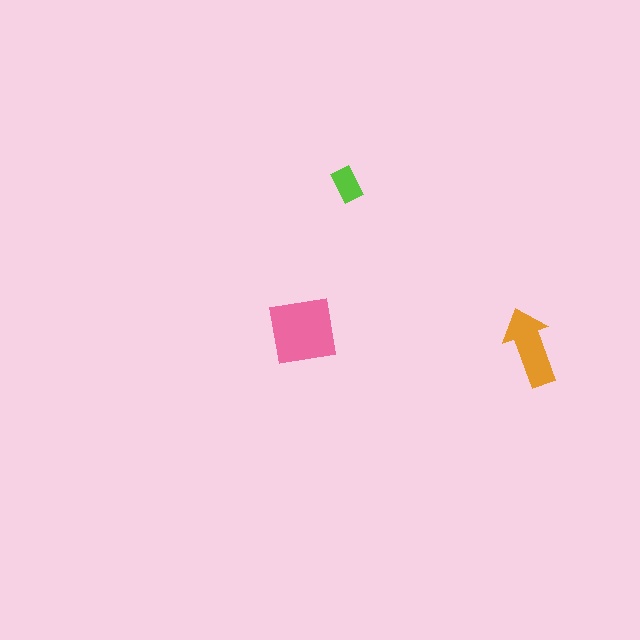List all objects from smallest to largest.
The lime rectangle, the orange arrow, the pink square.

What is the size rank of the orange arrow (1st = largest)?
2nd.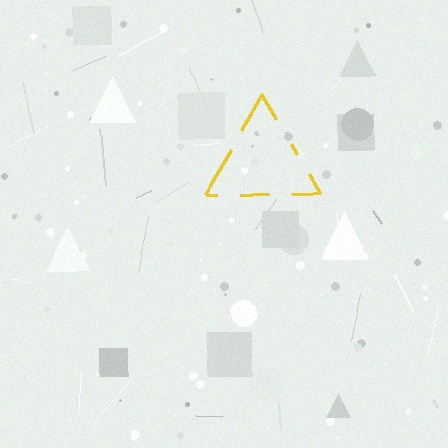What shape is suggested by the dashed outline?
The dashed outline suggests a triangle.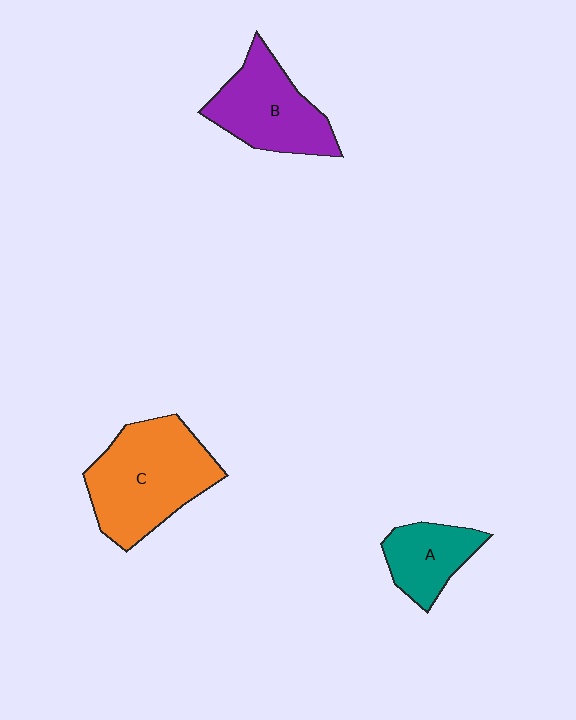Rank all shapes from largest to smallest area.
From largest to smallest: C (orange), B (purple), A (teal).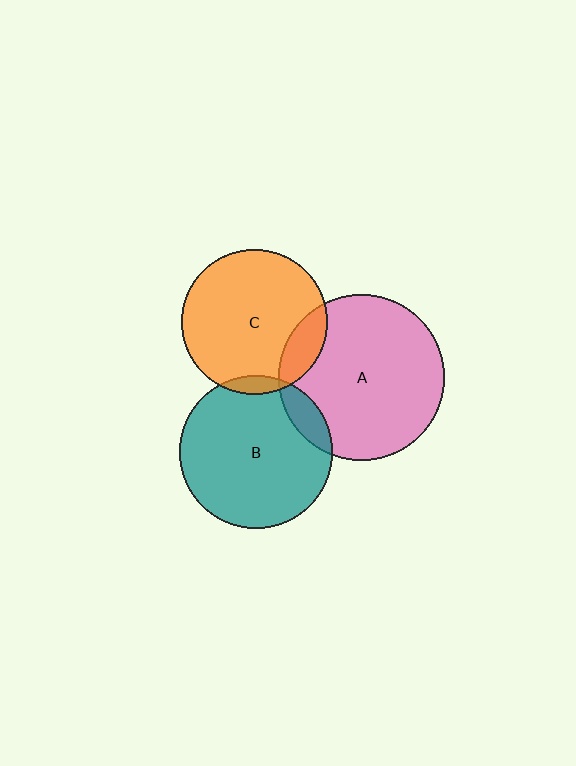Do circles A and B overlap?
Yes.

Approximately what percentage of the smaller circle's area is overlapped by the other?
Approximately 10%.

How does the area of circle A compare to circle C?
Approximately 1.3 times.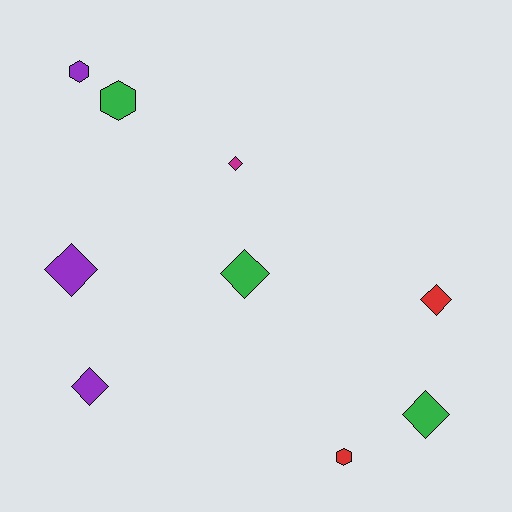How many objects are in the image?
There are 9 objects.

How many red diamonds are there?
There is 1 red diamond.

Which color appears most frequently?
Green, with 3 objects.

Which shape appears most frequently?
Diamond, with 6 objects.